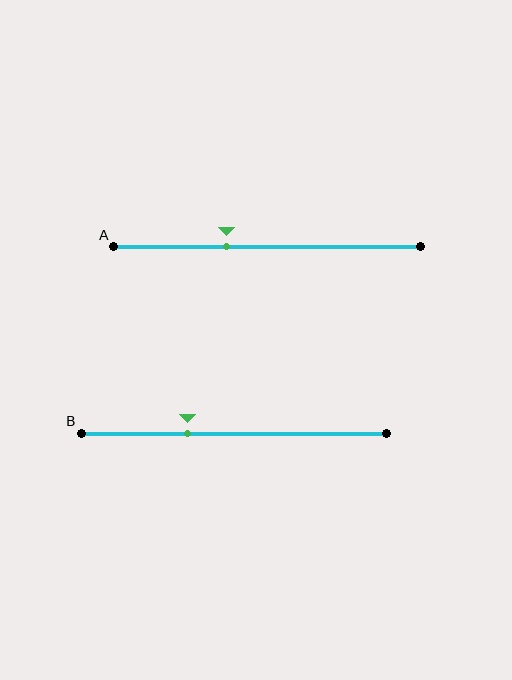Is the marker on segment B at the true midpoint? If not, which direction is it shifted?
No, the marker on segment B is shifted to the left by about 15% of the segment length.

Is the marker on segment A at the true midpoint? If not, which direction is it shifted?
No, the marker on segment A is shifted to the left by about 13% of the segment length.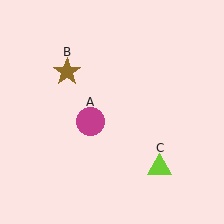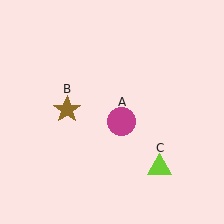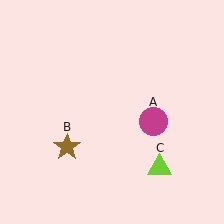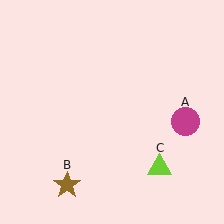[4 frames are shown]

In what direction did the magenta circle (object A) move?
The magenta circle (object A) moved right.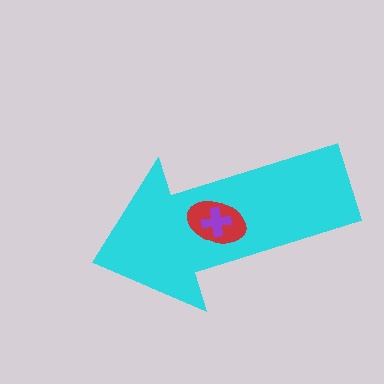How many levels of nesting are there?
3.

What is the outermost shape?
The cyan arrow.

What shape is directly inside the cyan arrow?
The red ellipse.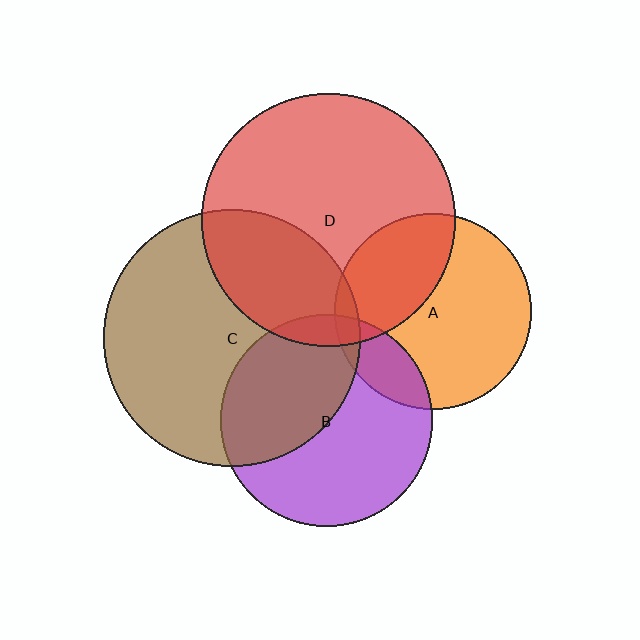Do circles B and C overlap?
Yes.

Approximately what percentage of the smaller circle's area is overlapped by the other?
Approximately 45%.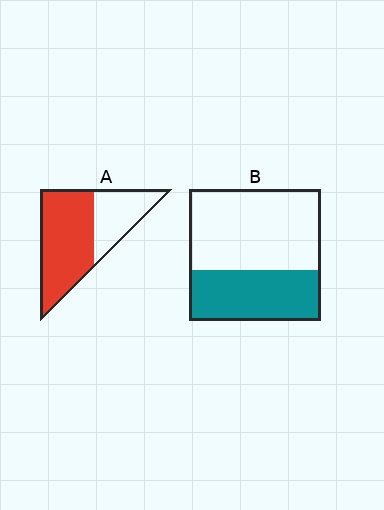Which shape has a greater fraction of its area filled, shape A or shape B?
Shape A.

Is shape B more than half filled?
No.